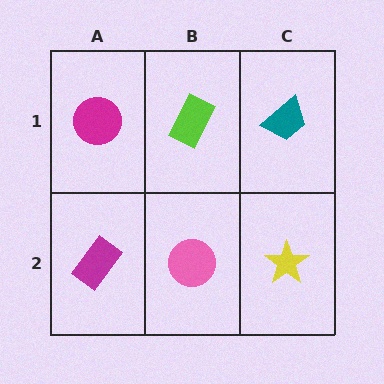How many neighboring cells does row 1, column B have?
3.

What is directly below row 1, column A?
A magenta rectangle.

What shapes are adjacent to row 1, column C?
A yellow star (row 2, column C), a lime rectangle (row 1, column B).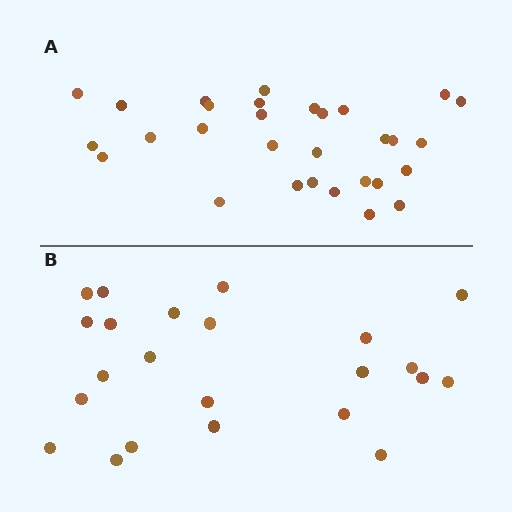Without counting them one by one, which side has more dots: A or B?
Region A (the top region) has more dots.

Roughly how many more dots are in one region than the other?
Region A has roughly 8 or so more dots than region B.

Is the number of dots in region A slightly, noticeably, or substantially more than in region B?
Region A has noticeably more, but not dramatically so. The ratio is roughly 1.3 to 1.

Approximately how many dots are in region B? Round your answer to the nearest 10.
About 20 dots. (The exact count is 23, which rounds to 20.)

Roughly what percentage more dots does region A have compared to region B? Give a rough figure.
About 30% more.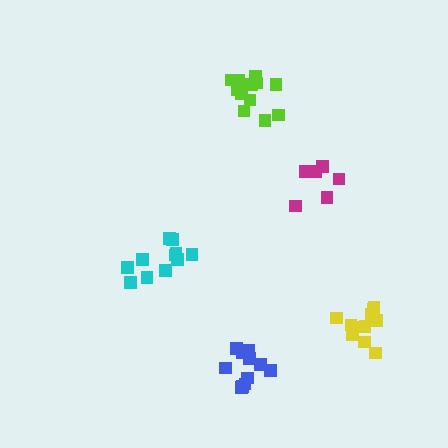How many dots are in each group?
Group 1: 12 dots, Group 2: 6 dots, Group 3: 11 dots, Group 4: 11 dots, Group 5: 11 dots (51 total).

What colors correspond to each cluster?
The clusters are colored: lime, magenta, cyan, yellow, blue.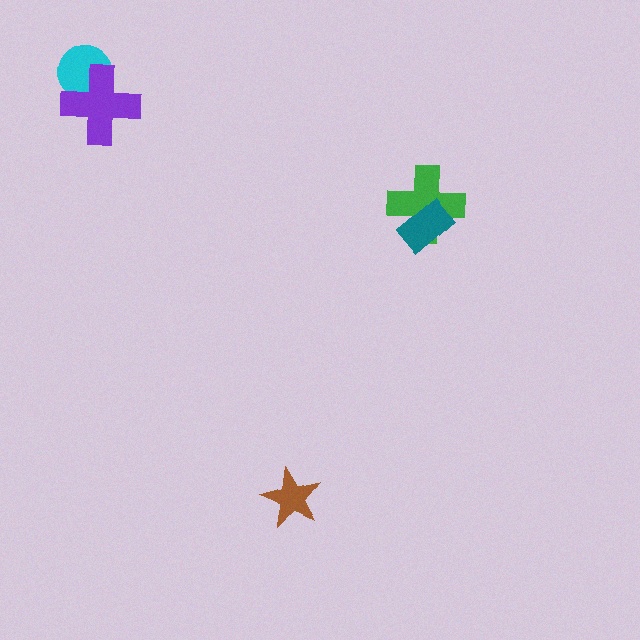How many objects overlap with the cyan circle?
1 object overlaps with the cyan circle.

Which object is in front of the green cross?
The teal rectangle is in front of the green cross.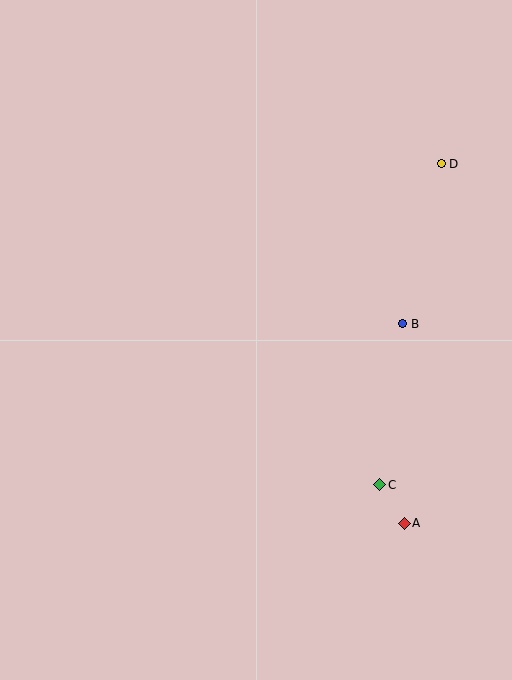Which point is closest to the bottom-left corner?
Point C is closest to the bottom-left corner.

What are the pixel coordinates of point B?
Point B is at (403, 324).